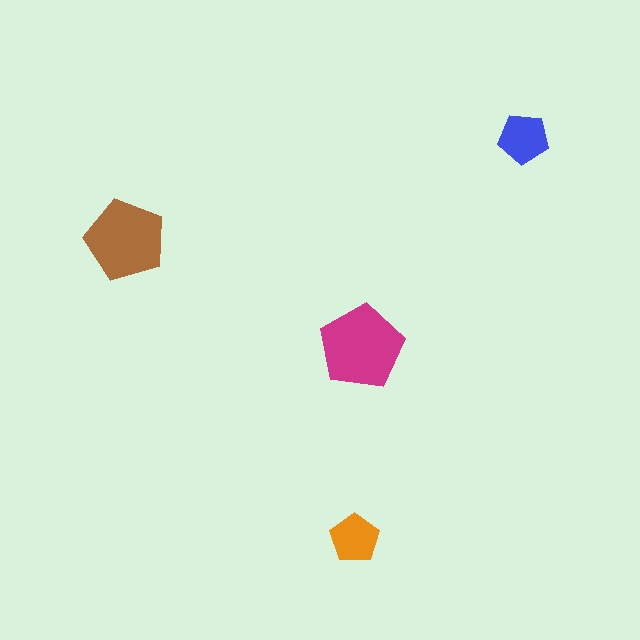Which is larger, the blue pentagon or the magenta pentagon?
The magenta one.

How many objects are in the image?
There are 4 objects in the image.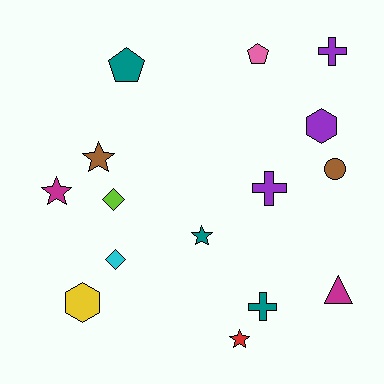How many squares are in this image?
There are no squares.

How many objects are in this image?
There are 15 objects.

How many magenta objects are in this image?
There are 2 magenta objects.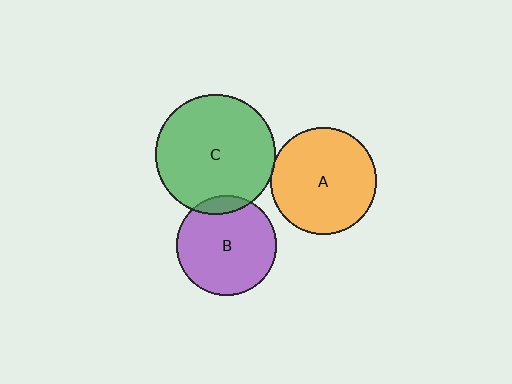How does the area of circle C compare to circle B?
Approximately 1.4 times.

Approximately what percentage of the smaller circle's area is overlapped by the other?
Approximately 10%.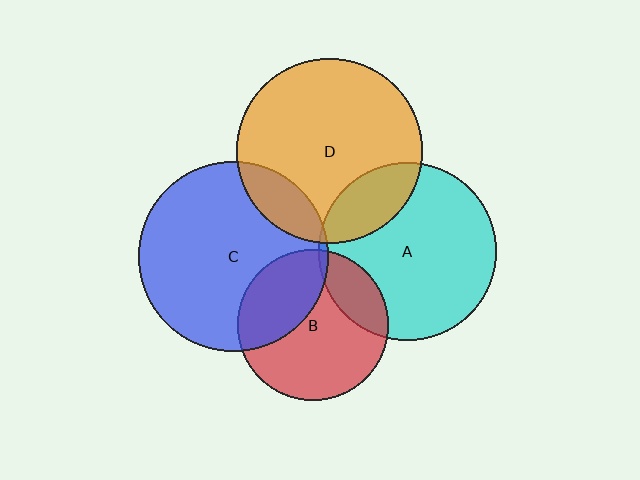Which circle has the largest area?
Circle C (blue).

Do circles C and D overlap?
Yes.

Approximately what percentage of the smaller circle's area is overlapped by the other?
Approximately 15%.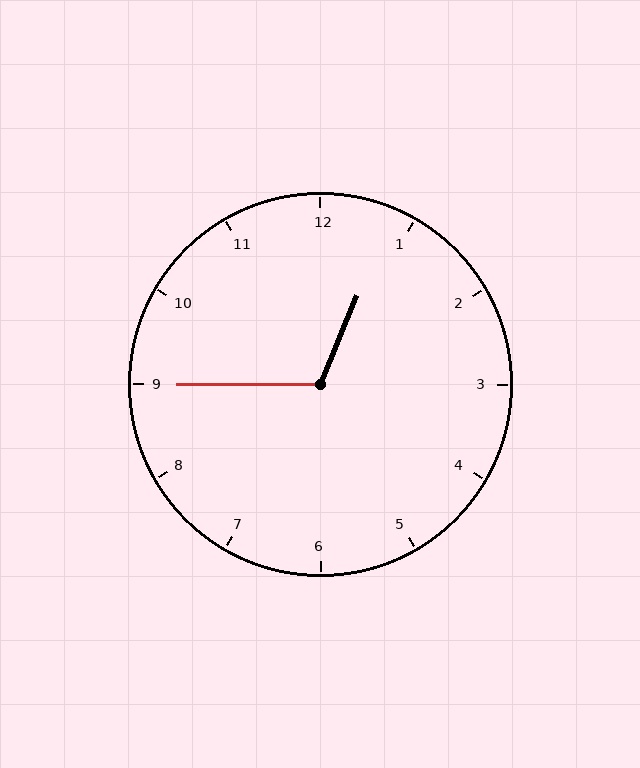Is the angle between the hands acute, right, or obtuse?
It is obtuse.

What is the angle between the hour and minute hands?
Approximately 112 degrees.